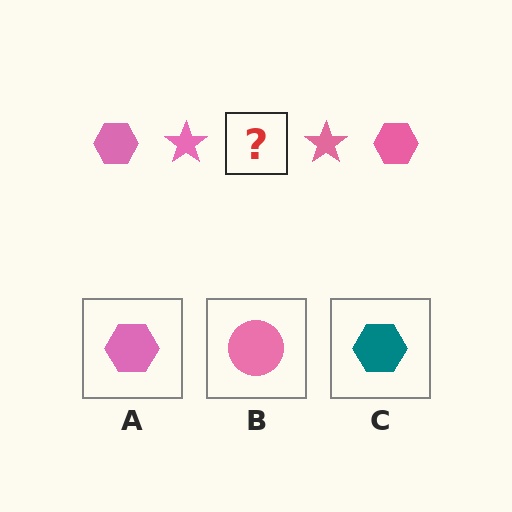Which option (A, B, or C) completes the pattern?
A.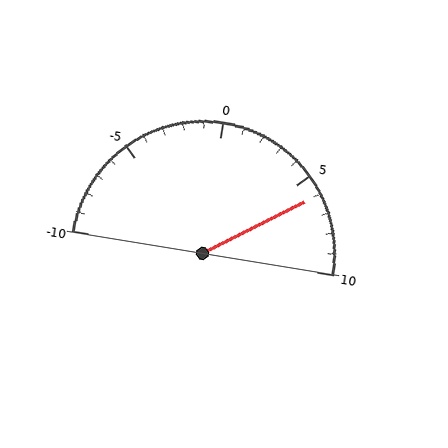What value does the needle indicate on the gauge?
The needle indicates approximately 6.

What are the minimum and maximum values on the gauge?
The gauge ranges from -10 to 10.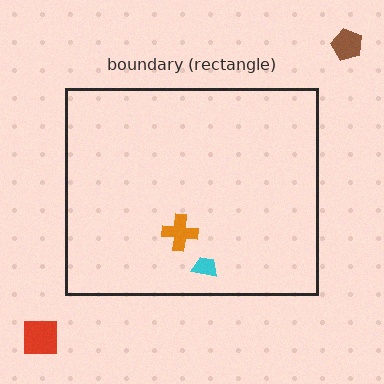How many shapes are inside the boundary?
2 inside, 2 outside.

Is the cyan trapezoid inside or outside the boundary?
Inside.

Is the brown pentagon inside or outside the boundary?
Outside.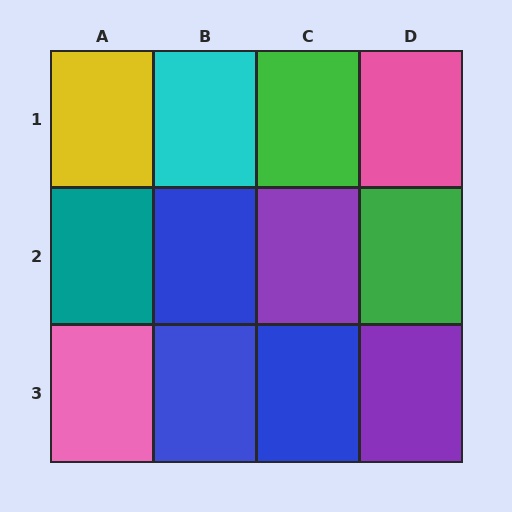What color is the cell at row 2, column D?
Green.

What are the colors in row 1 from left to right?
Yellow, cyan, green, pink.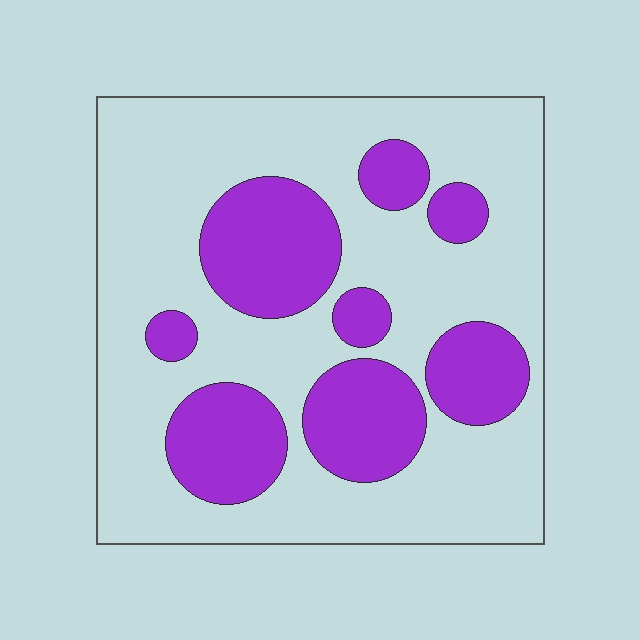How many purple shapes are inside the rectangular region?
8.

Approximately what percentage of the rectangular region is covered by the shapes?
Approximately 30%.